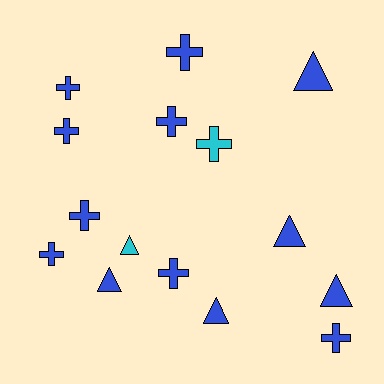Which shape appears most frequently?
Cross, with 9 objects.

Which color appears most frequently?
Blue, with 13 objects.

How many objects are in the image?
There are 15 objects.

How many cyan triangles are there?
There is 1 cyan triangle.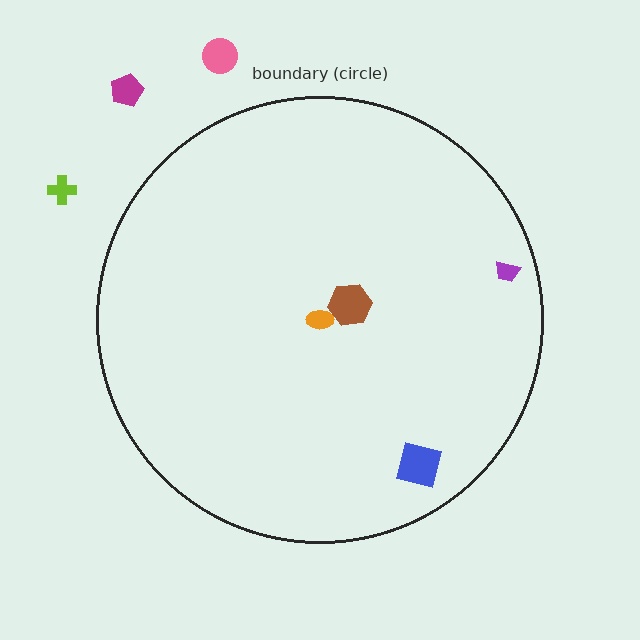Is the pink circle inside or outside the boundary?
Outside.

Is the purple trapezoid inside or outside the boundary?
Inside.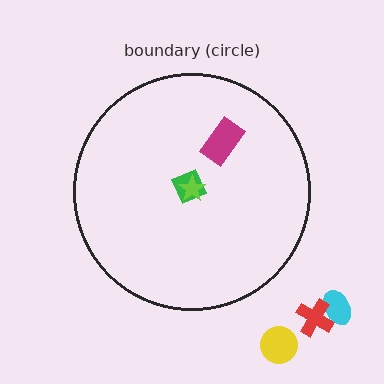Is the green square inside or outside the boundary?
Inside.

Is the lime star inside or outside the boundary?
Inside.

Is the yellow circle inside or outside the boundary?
Outside.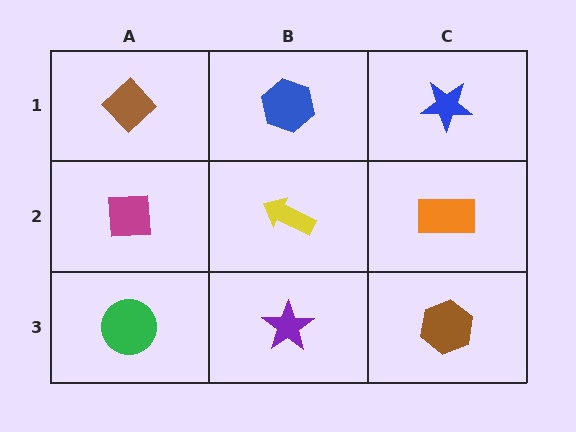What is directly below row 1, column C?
An orange rectangle.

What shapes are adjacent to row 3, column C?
An orange rectangle (row 2, column C), a purple star (row 3, column B).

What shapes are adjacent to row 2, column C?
A blue star (row 1, column C), a brown hexagon (row 3, column C), a yellow arrow (row 2, column B).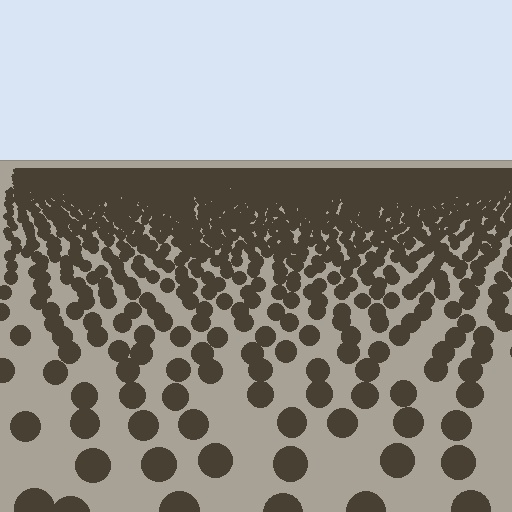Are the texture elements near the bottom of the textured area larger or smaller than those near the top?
Larger. Near the bottom, elements are closer to the viewer and appear at a bigger on-screen size.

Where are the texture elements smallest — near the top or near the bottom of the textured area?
Near the top.